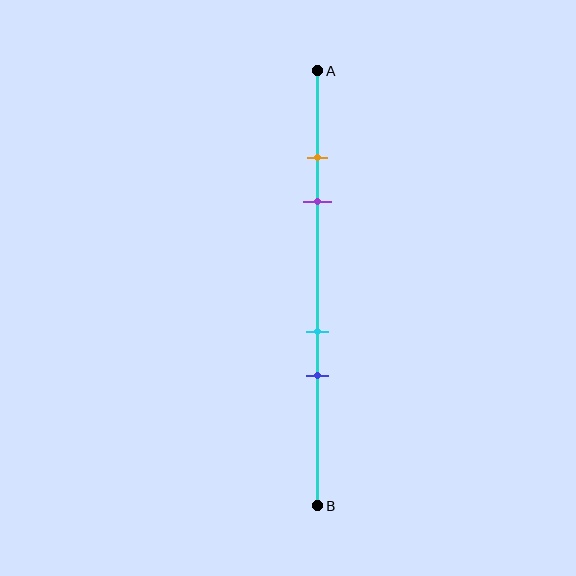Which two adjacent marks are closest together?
The orange and purple marks are the closest adjacent pair.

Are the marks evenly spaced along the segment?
No, the marks are not evenly spaced.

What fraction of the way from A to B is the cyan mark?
The cyan mark is approximately 60% (0.6) of the way from A to B.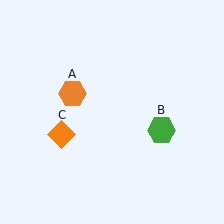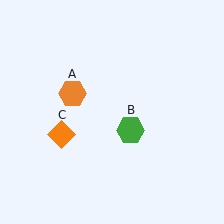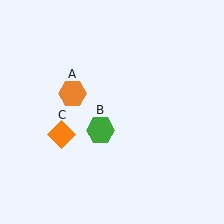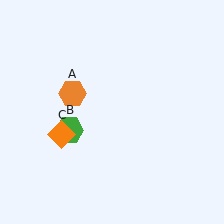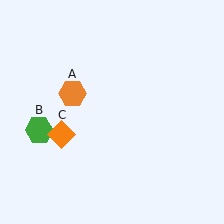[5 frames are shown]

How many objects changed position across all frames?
1 object changed position: green hexagon (object B).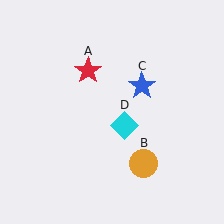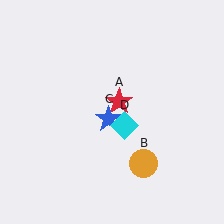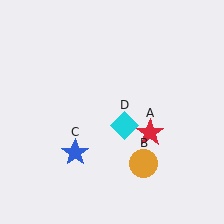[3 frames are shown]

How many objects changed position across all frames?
2 objects changed position: red star (object A), blue star (object C).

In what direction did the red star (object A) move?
The red star (object A) moved down and to the right.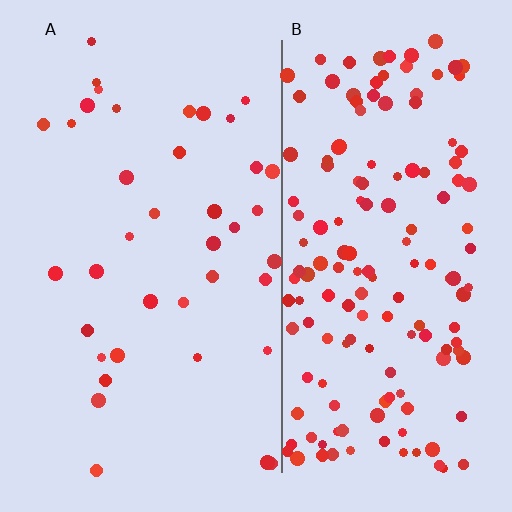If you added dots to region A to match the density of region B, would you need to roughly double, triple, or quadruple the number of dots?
Approximately quadruple.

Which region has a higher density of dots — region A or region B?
B (the right).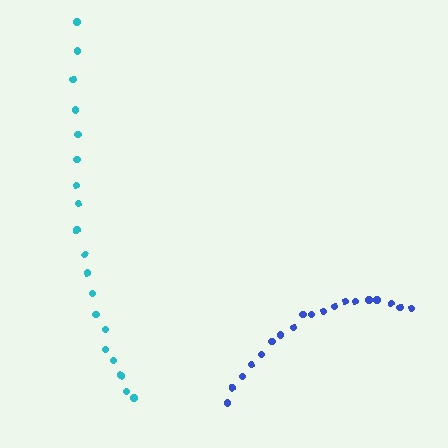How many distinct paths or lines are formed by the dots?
There are 2 distinct paths.